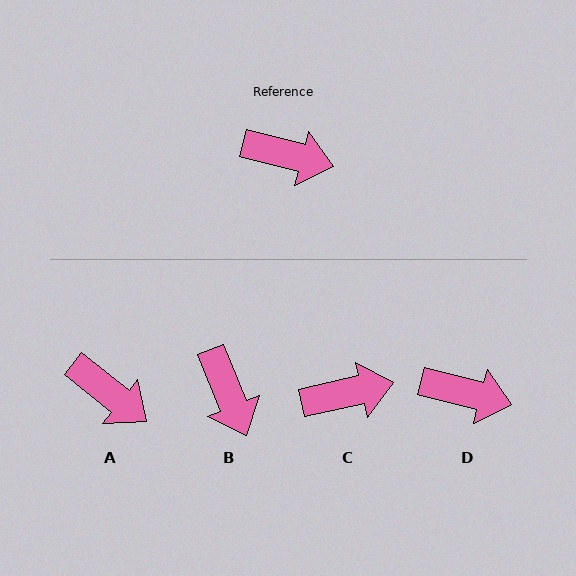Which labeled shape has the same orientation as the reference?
D.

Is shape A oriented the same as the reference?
No, it is off by about 24 degrees.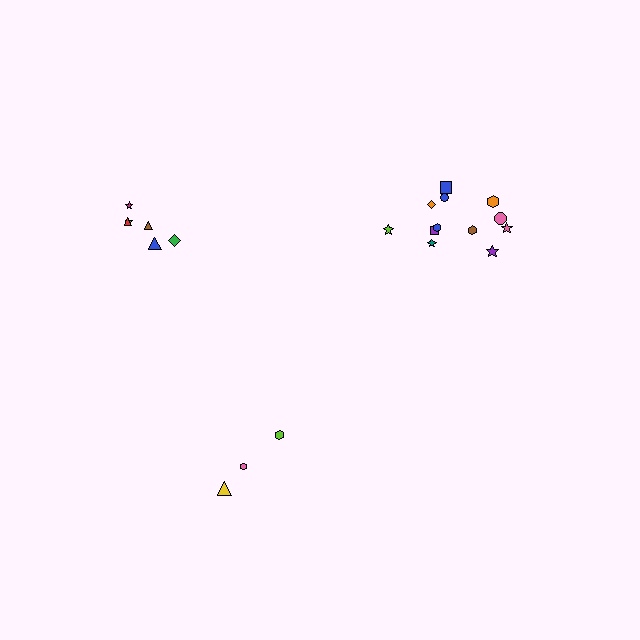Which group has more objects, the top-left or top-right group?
The top-right group.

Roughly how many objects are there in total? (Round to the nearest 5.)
Roughly 20 objects in total.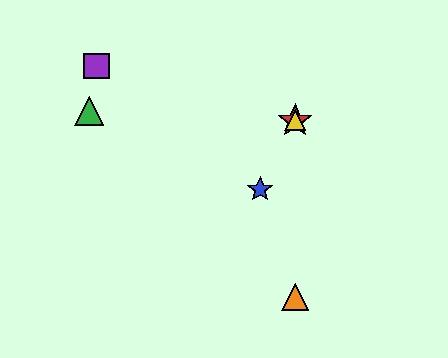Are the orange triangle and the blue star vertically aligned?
No, the orange triangle is at x≈295 and the blue star is at x≈260.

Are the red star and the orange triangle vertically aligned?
Yes, both are at x≈295.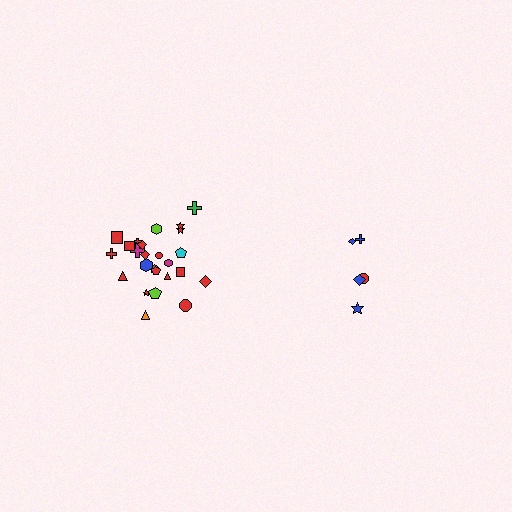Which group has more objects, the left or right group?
The left group.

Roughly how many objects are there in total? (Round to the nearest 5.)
Roughly 30 objects in total.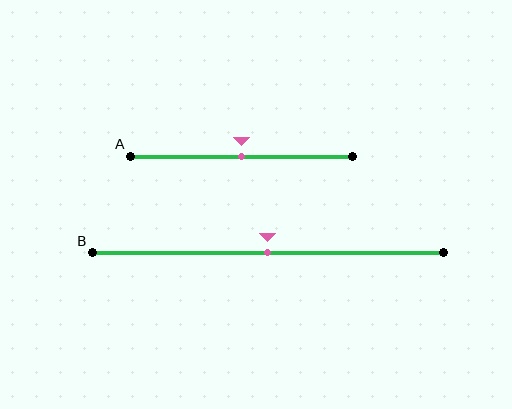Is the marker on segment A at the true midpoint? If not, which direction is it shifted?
Yes, the marker on segment A is at the true midpoint.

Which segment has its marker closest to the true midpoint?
Segment A has its marker closest to the true midpoint.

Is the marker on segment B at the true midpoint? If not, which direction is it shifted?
Yes, the marker on segment B is at the true midpoint.